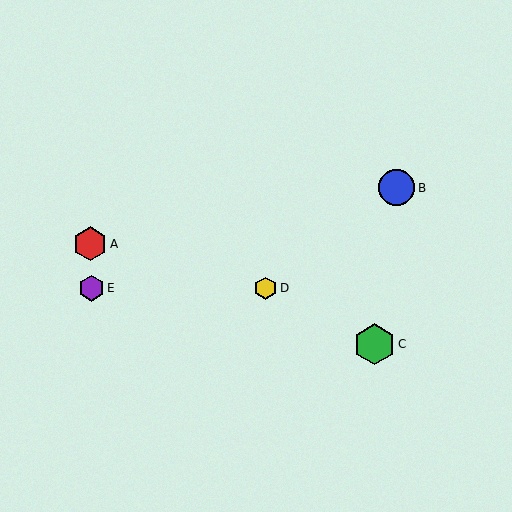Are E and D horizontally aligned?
Yes, both are at y≈288.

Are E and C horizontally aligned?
No, E is at y≈288 and C is at y≈344.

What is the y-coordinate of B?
Object B is at y≈188.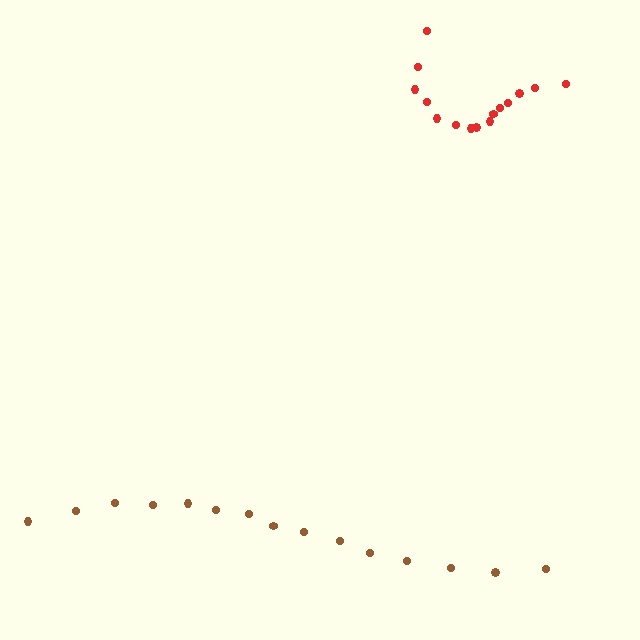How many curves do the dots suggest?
There are 2 distinct paths.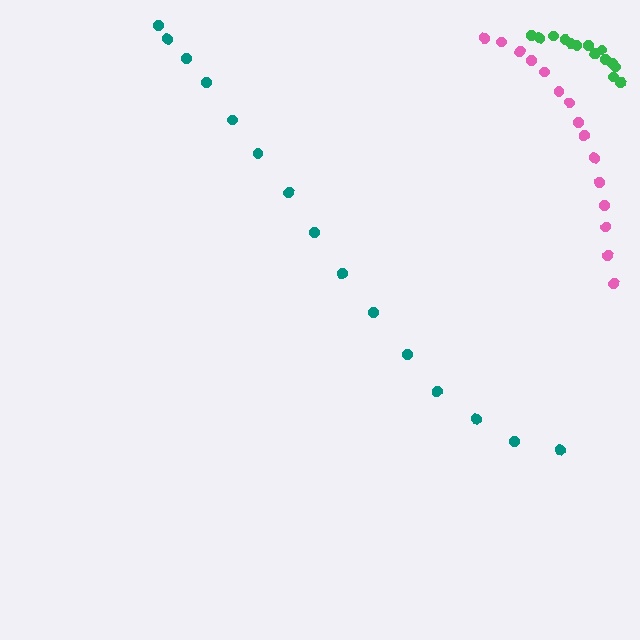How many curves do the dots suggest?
There are 3 distinct paths.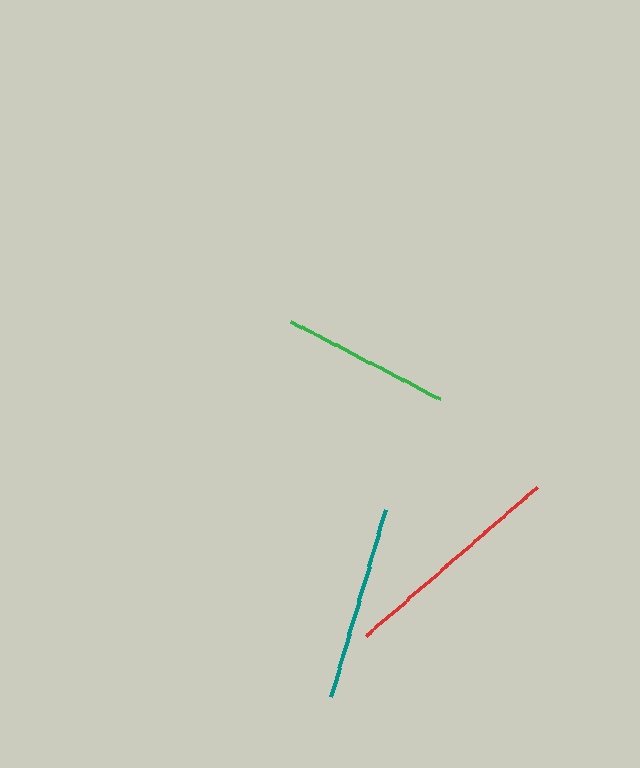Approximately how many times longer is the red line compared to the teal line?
The red line is approximately 1.2 times the length of the teal line.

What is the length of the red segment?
The red segment is approximately 227 pixels long.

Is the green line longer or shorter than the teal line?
The teal line is longer than the green line.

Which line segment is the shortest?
The green line is the shortest at approximately 168 pixels.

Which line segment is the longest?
The red line is the longest at approximately 227 pixels.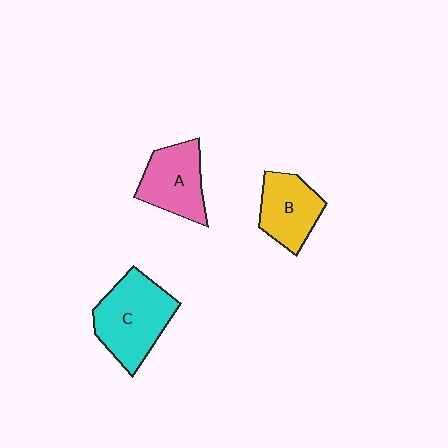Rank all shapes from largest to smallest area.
From largest to smallest: C (cyan), A (pink), B (yellow).